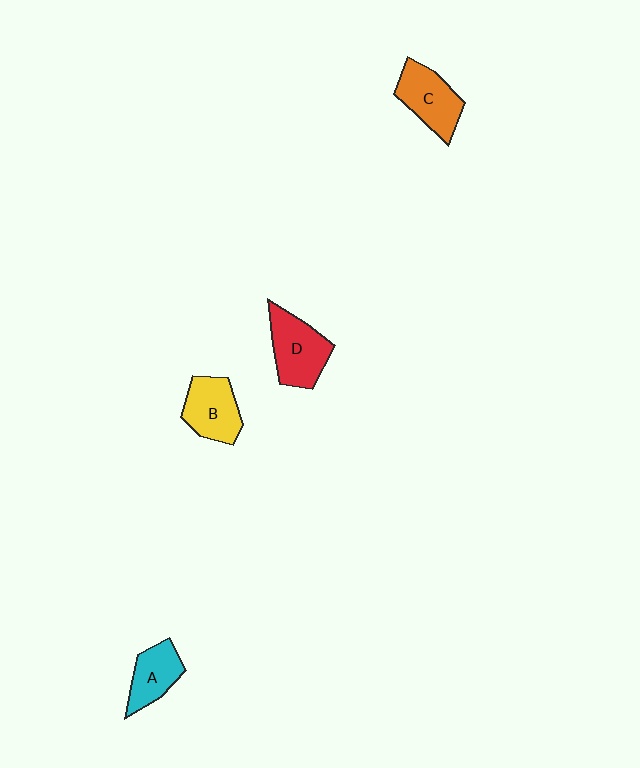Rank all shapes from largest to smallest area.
From largest to smallest: D (red), C (orange), B (yellow), A (cyan).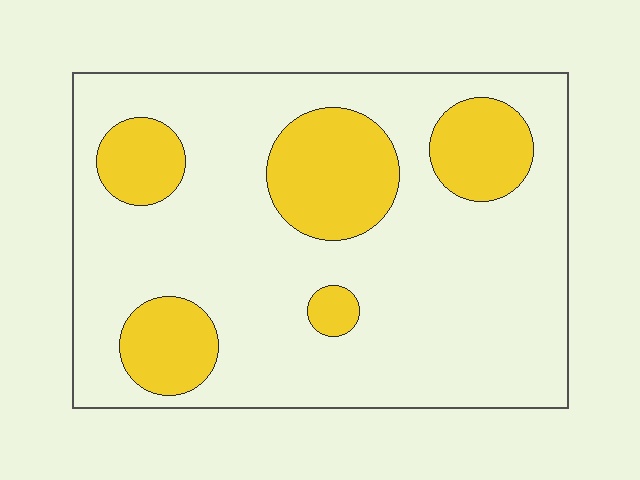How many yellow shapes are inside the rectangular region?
5.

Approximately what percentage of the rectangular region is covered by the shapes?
Approximately 25%.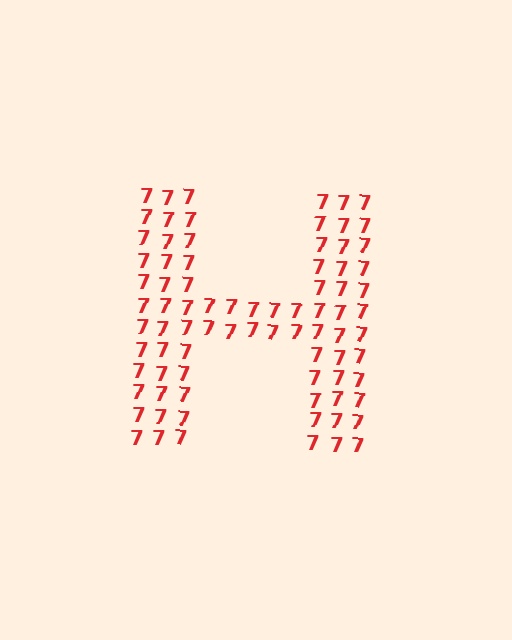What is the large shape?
The large shape is the letter H.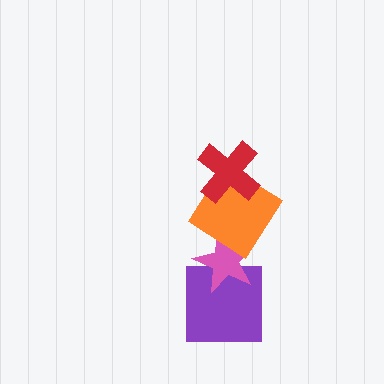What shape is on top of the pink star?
The orange diamond is on top of the pink star.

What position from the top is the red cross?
The red cross is 1st from the top.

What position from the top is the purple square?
The purple square is 4th from the top.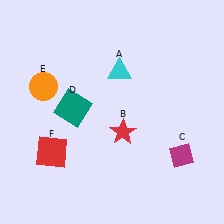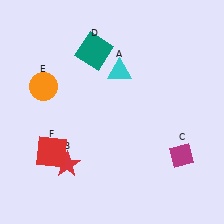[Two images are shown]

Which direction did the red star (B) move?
The red star (B) moved left.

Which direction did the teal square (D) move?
The teal square (D) moved up.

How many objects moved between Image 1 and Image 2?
2 objects moved between the two images.